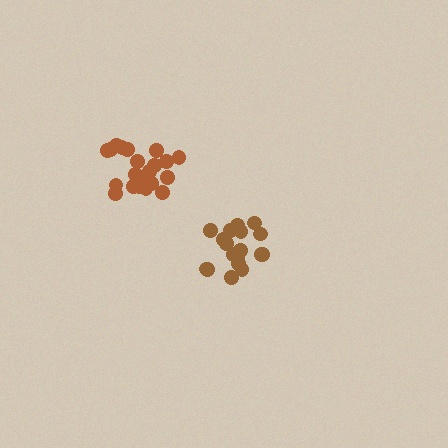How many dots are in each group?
Group 1: 21 dots, Group 2: 18 dots (39 total).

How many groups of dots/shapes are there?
There are 2 groups.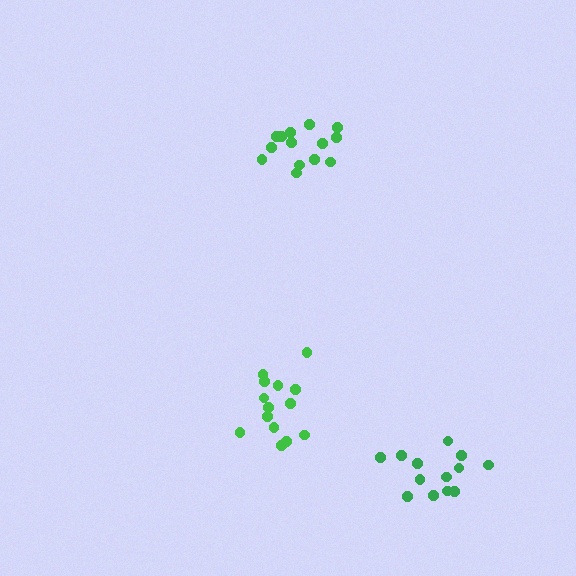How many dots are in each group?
Group 1: 15 dots, Group 2: 14 dots, Group 3: 13 dots (42 total).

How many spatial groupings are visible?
There are 3 spatial groupings.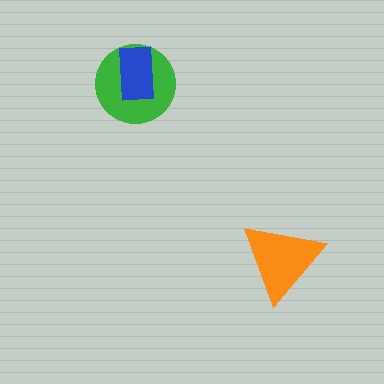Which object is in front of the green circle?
The blue rectangle is in front of the green circle.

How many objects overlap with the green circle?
1 object overlaps with the green circle.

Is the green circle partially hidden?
Yes, it is partially covered by another shape.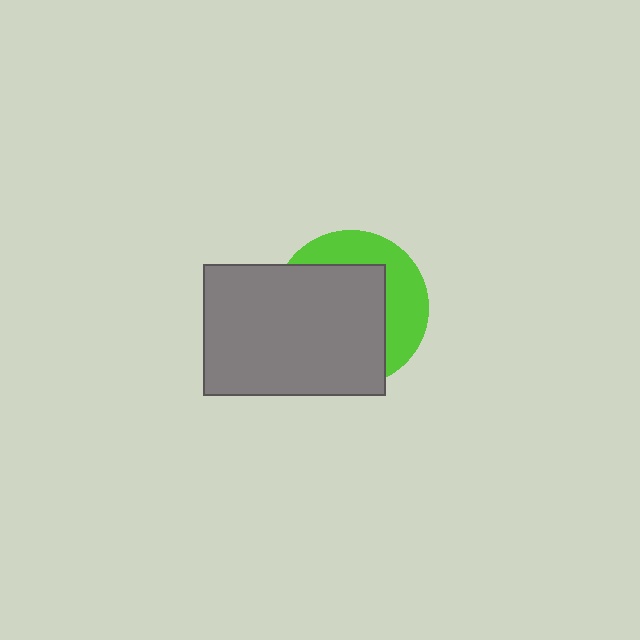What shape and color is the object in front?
The object in front is a gray rectangle.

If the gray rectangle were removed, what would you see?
You would see the complete lime circle.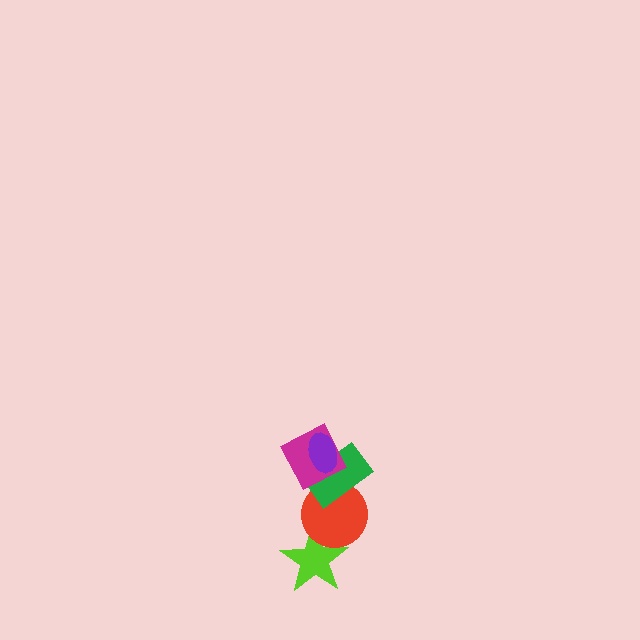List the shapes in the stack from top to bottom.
From top to bottom: the purple ellipse, the magenta square, the green rectangle, the red circle, the lime star.